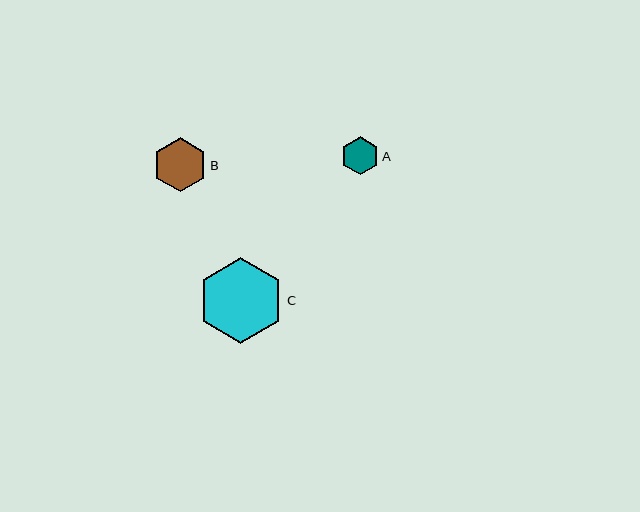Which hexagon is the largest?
Hexagon C is the largest with a size of approximately 86 pixels.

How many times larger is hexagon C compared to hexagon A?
Hexagon C is approximately 2.3 times the size of hexagon A.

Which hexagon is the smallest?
Hexagon A is the smallest with a size of approximately 38 pixels.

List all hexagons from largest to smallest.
From largest to smallest: C, B, A.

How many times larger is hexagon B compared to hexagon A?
Hexagon B is approximately 1.4 times the size of hexagon A.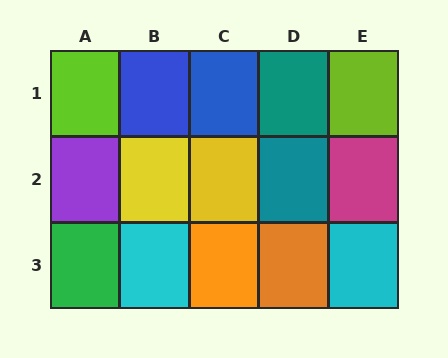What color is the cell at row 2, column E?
Magenta.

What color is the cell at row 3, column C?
Orange.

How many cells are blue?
2 cells are blue.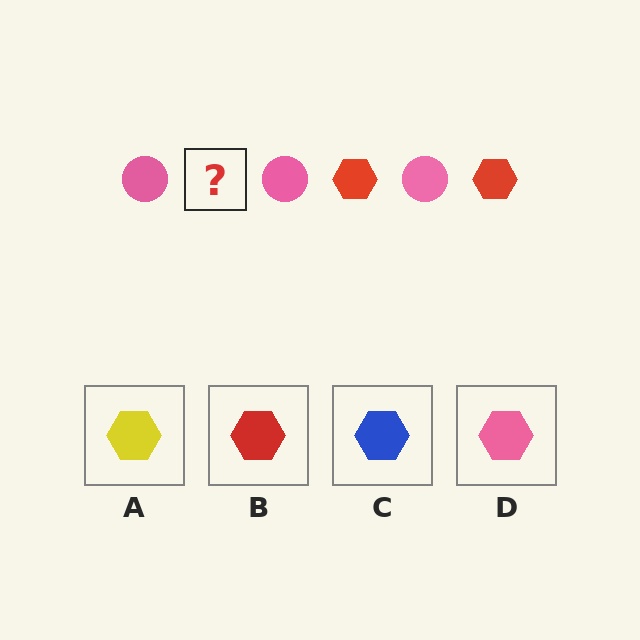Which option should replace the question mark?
Option B.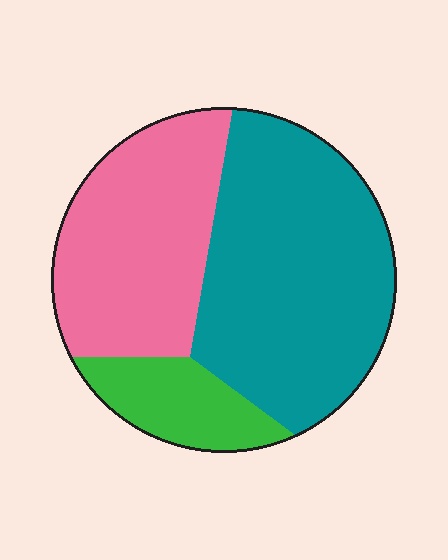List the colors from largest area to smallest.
From largest to smallest: teal, pink, green.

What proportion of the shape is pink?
Pink covers around 35% of the shape.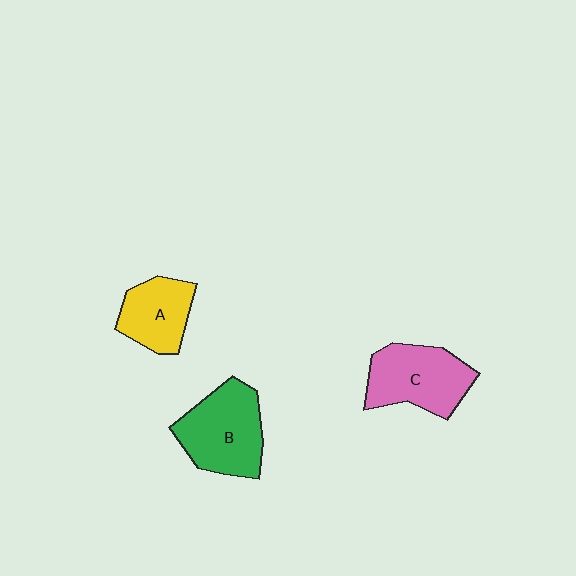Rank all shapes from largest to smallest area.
From largest to smallest: B (green), C (pink), A (yellow).